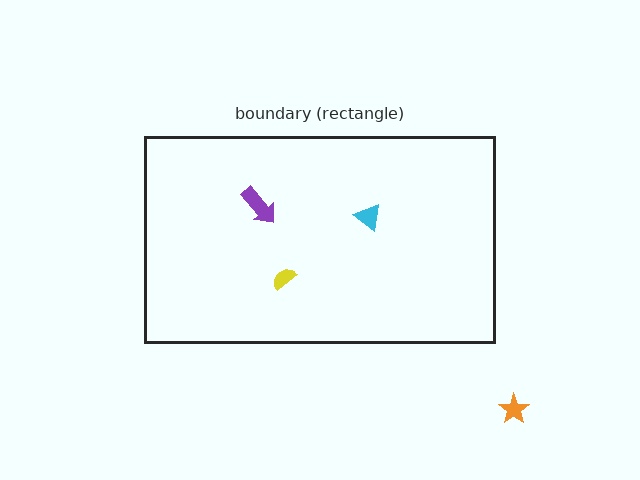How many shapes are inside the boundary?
3 inside, 1 outside.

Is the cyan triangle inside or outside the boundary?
Inside.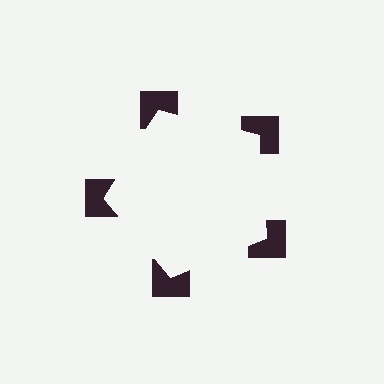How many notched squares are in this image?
There are 5 — one at each vertex of the illusory pentagon.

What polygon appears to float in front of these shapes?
An illusory pentagon — its edges are inferred from the aligned wedge cuts in the notched squares, not physically drawn.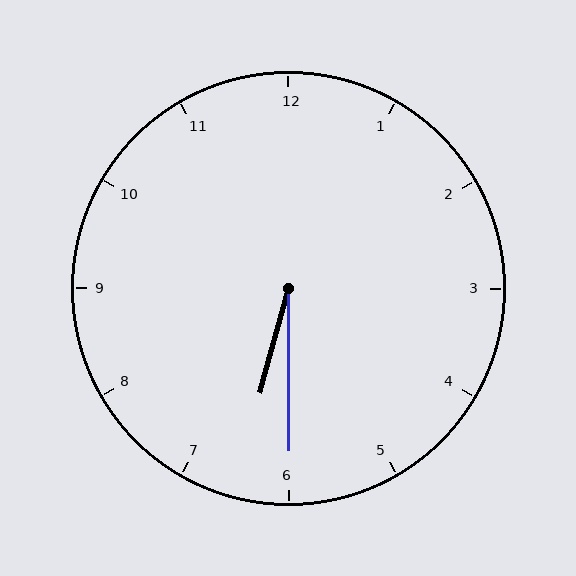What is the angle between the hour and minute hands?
Approximately 15 degrees.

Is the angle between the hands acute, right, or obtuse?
It is acute.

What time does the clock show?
6:30.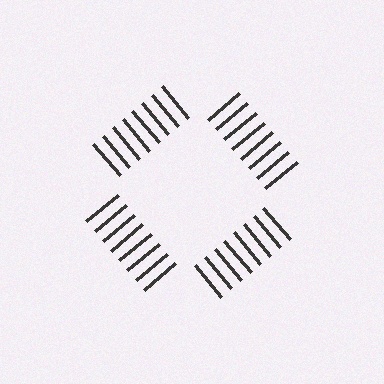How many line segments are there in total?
32 — 8 along each of the 4 edges.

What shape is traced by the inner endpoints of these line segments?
An illusory square — the line segments terminate on its edges but no continuous stroke is drawn.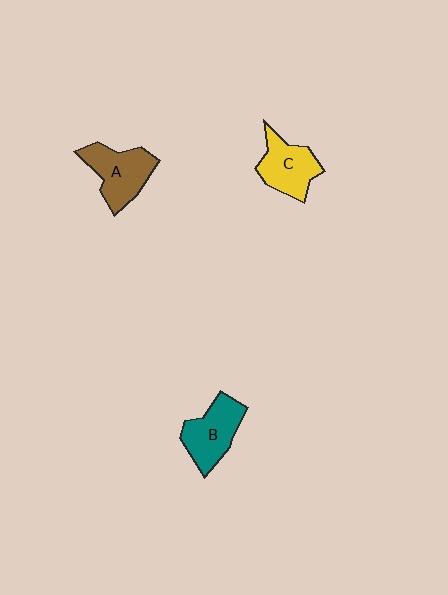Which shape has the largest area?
Shape A (brown).